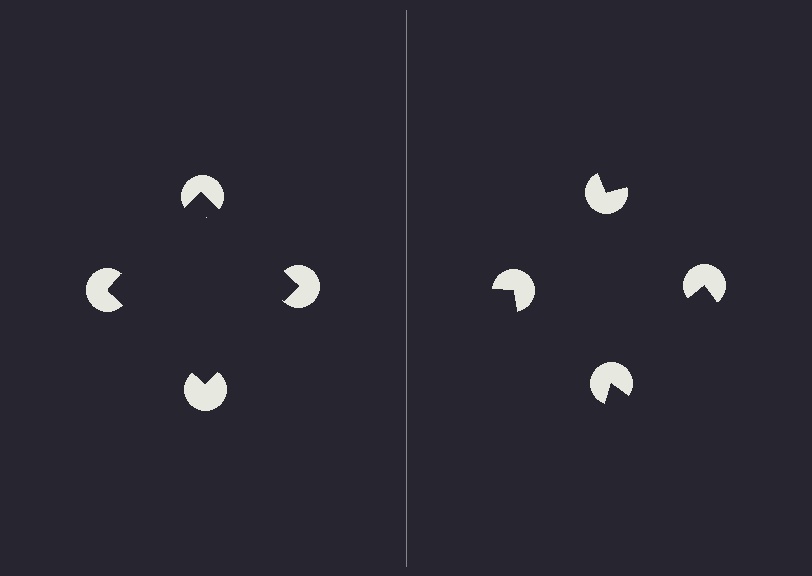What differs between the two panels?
The pac-man discs are positioned identically on both sides; only the wedge orientations differ. On the left they align to a square; on the right they are misaligned.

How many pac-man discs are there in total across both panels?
8 — 4 on each side.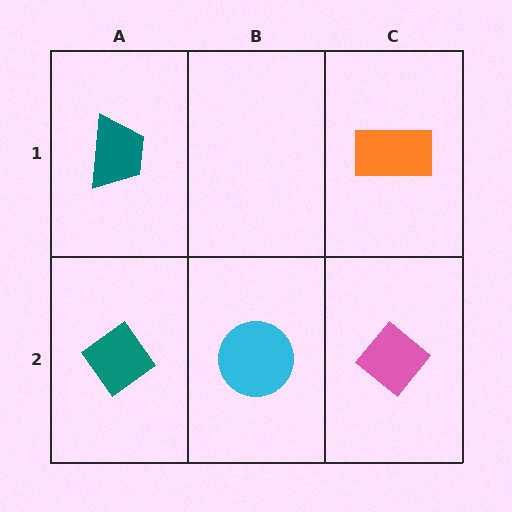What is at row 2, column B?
A cyan circle.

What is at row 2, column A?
A teal diamond.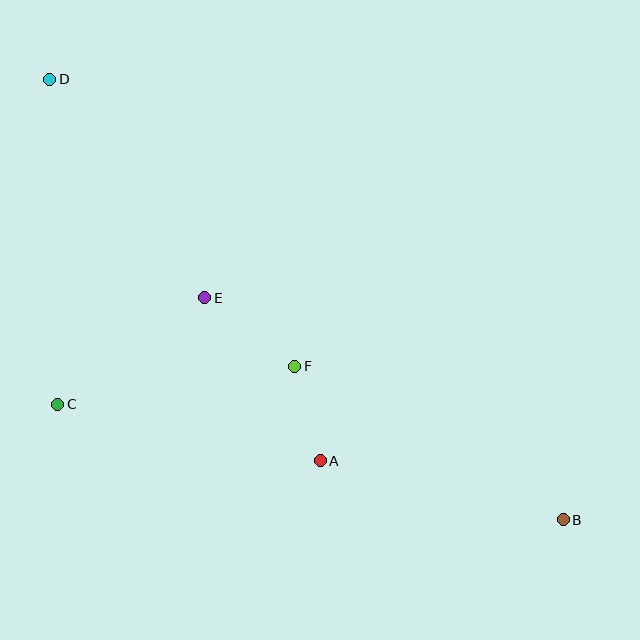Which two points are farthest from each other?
Points B and D are farthest from each other.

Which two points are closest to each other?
Points A and F are closest to each other.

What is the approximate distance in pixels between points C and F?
The distance between C and F is approximately 241 pixels.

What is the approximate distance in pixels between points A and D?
The distance between A and D is approximately 467 pixels.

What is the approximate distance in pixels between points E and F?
The distance between E and F is approximately 113 pixels.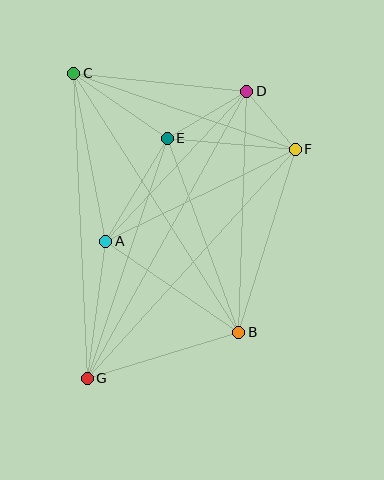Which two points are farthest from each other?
Points D and G are farthest from each other.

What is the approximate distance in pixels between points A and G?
The distance between A and G is approximately 138 pixels.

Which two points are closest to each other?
Points D and F are closest to each other.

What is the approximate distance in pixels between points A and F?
The distance between A and F is approximately 211 pixels.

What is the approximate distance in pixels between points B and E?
The distance between B and E is approximately 207 pixels.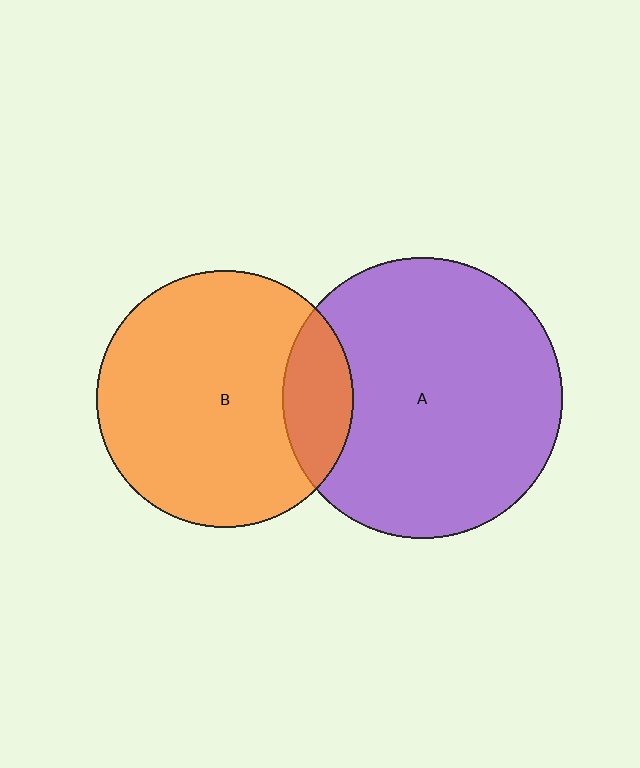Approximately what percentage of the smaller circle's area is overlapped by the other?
Approximately 15%.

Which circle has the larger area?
Circle A (purple).